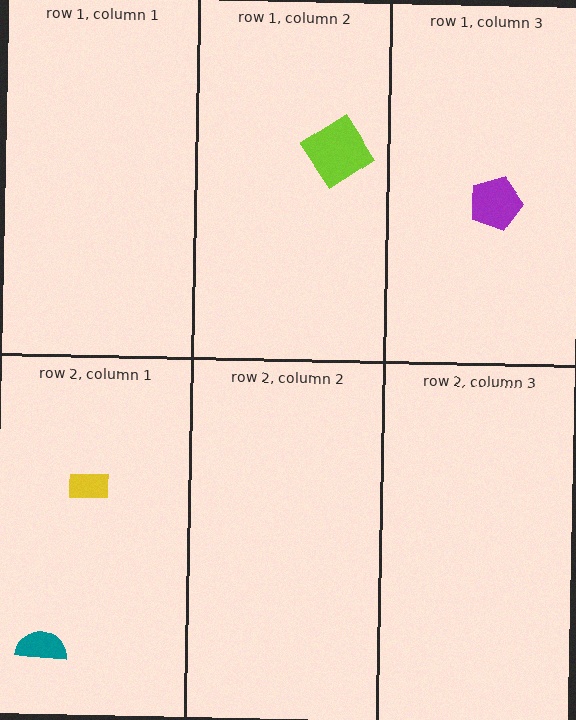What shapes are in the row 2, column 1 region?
The teal semicircle, the yellow rectangle.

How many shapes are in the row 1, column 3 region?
1.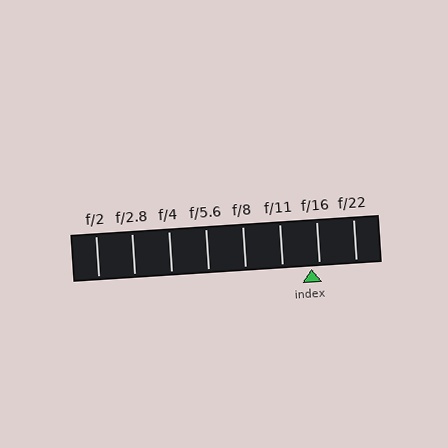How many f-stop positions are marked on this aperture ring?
There are 8 f-stop positions marked.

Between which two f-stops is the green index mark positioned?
The index mark is between f/11 and f/16.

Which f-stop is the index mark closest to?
The index mark is closest to f/16.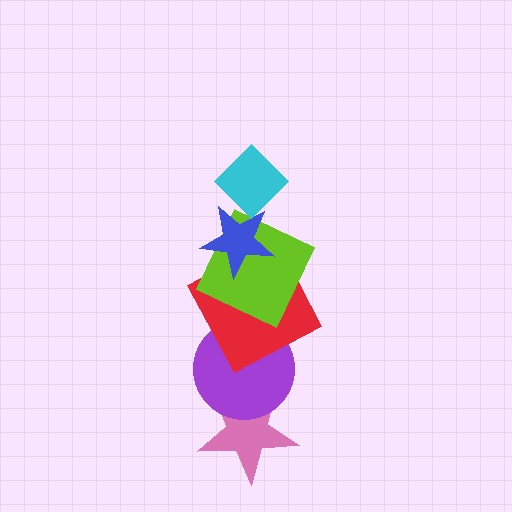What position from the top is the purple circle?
The purple circle is 5th from the top.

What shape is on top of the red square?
The lime square is on top of the red square.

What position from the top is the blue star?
The blue star is 2nd from the top.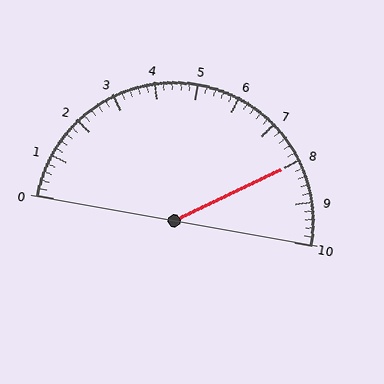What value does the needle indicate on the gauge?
The needle indicates approximately 8.0.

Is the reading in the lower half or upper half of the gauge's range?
The reading is in the upper half of the range (0 to 10).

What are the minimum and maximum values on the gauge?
The gauge ranges from 0 to 10.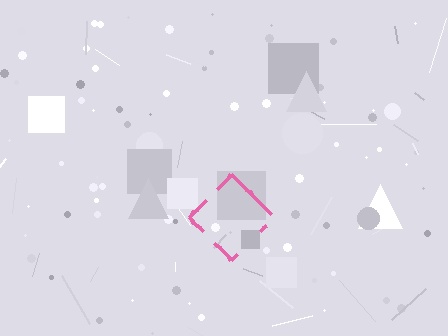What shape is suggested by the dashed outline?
The dashed outline suggests a diamond.